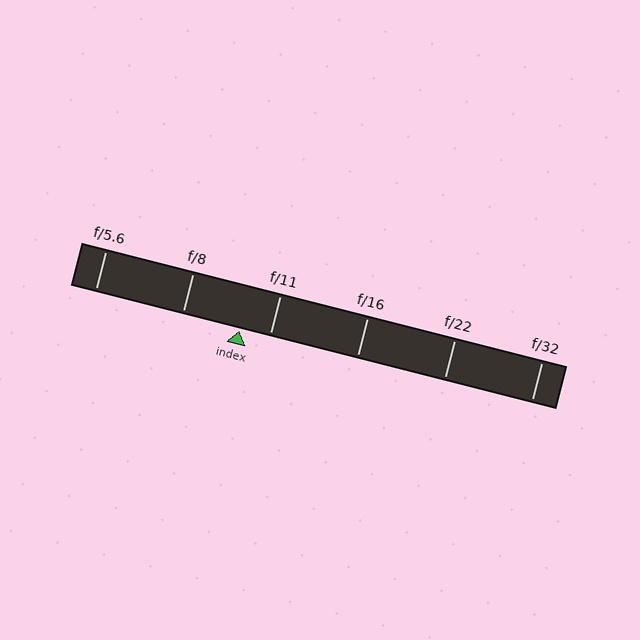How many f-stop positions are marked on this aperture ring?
There are 6 f-stop positions marked.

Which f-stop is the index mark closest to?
The index mark is closest to f/11.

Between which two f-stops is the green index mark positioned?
The index mark is between f/8 and f/11.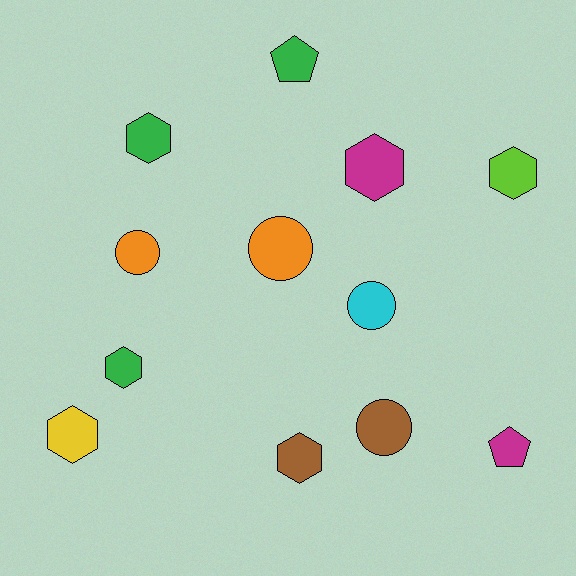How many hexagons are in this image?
There are 6 hexagons.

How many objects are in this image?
There are 12 objects.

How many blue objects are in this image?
There are no blue objects.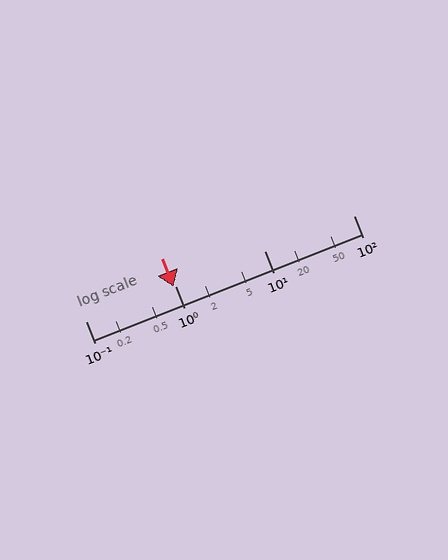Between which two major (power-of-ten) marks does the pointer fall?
The pointer is between 0.1 and 1.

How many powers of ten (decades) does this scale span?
The scale spans 3 decades, from 0.1 to 100.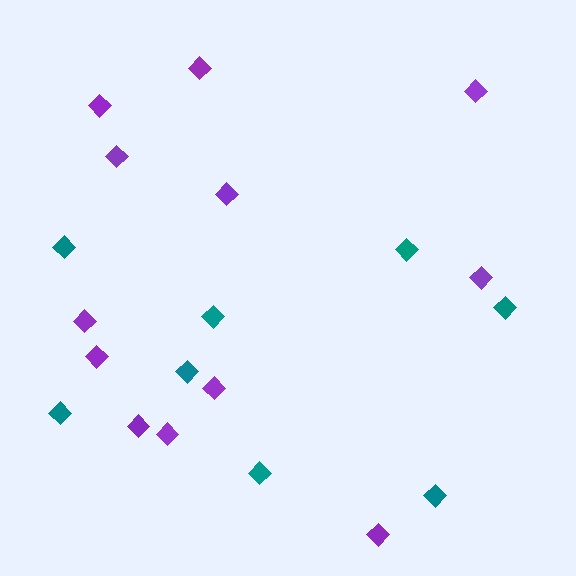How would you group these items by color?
There are 2 groups: one group of teal diamonds (8) and one group of purple diamonds (12).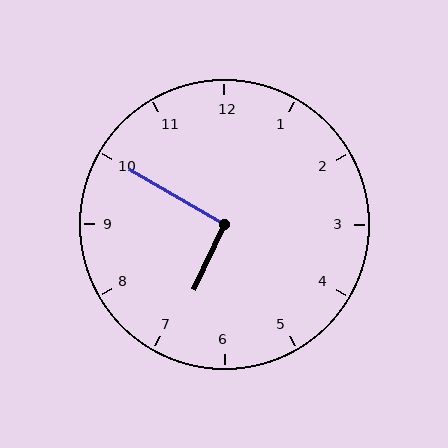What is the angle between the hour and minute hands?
Approximately 95 degrees.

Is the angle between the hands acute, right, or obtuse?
It is right.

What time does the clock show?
6:50.